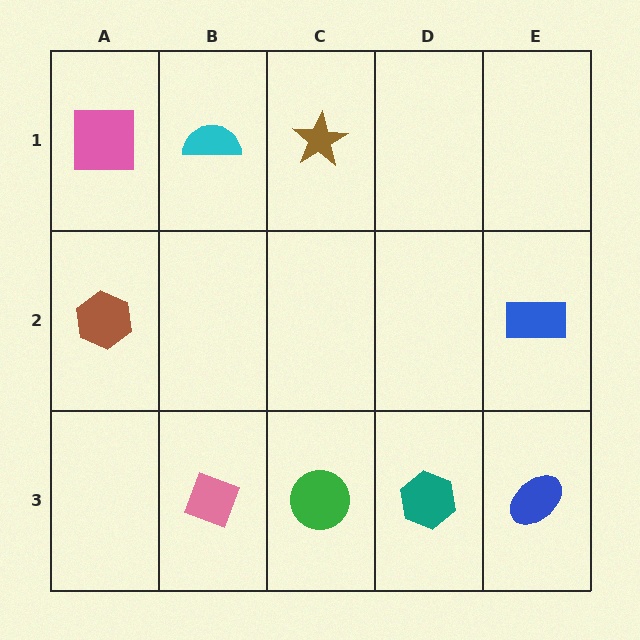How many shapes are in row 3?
4 shapes.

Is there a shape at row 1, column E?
No, that cell is empty.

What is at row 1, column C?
A brown star.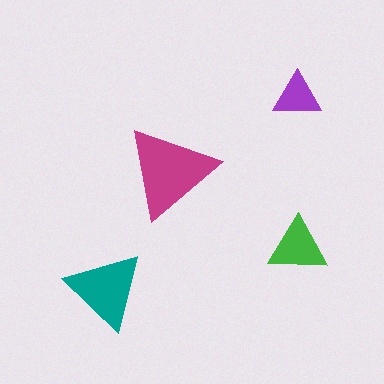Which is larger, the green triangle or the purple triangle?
The green one.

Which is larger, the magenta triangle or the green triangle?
The magenta one.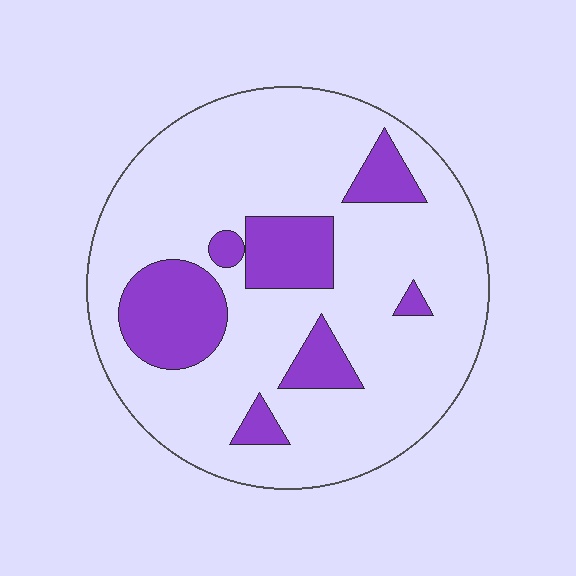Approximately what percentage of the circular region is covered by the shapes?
Approximately 20%.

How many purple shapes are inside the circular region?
7.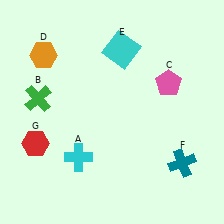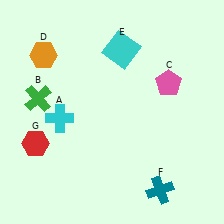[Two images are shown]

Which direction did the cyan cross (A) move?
The cyan cross (A) moved up.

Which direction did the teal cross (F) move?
The teal cross (F) moved down.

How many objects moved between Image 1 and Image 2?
2 objects moved between the two images.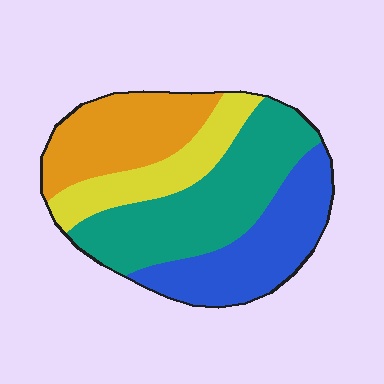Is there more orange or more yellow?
Orange.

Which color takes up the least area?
Yellow, at roughly 15%.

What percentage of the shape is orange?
Orange covers about 25% of the shape.